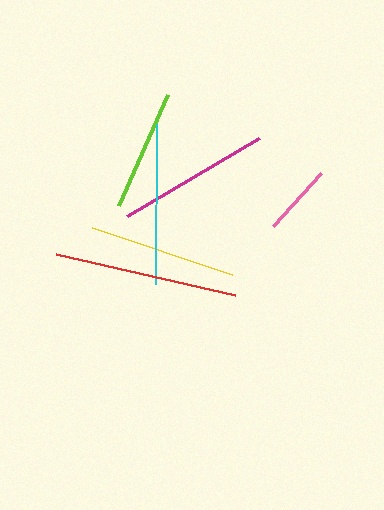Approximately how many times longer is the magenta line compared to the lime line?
The magenta line is approximately 1.3 times the length of the lime line.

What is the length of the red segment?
The red segment is approximately 185 pixels long.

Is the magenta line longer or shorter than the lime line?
The magenta line is longer than the lime line.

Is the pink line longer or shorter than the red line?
The red line is longer than the pink line.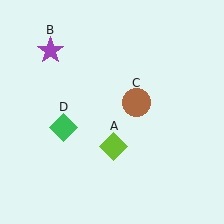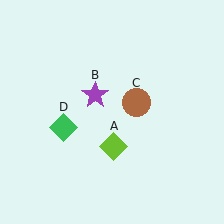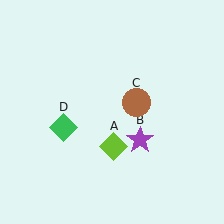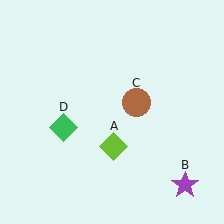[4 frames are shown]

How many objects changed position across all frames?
1 object changed position: purple star (object B).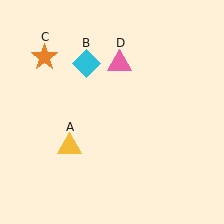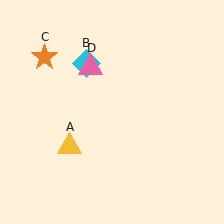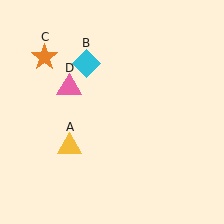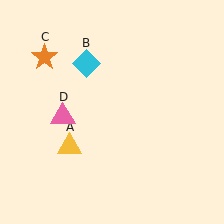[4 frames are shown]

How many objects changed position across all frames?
1 object changed position: pink triangle (object D).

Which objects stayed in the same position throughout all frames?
Yellow triangle (object A) and cyan diamond (object B) and orange star (object C) remained stationary.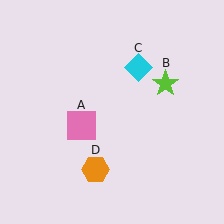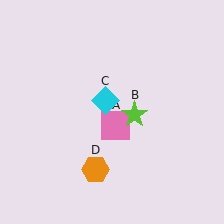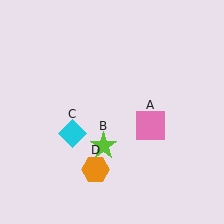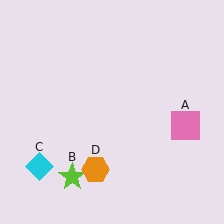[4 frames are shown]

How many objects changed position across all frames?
3 objects changed position: pink square (object A), lime star (object B), cyan diamond (object C).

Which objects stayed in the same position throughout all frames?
Orange hexagon (object D) remained stationary.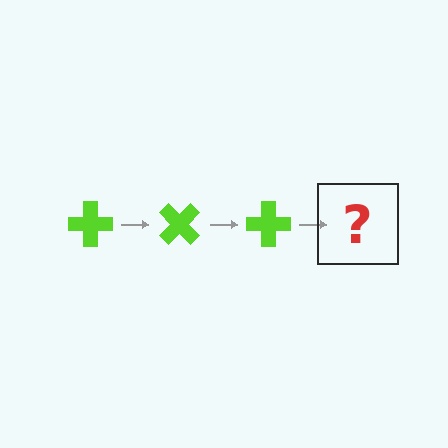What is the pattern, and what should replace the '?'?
The pattern is that the cross rotates 45 degrees each step. The '?' should be a lime cross rotated 135 degrees.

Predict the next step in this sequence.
The next step is a lime cross rotated 135 degrees.